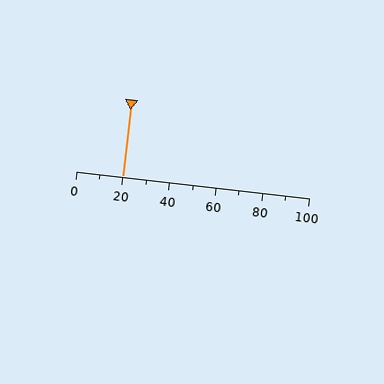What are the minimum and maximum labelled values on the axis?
The axis runs from 0 to 100.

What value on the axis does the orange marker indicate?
The marker indicates approximately 20.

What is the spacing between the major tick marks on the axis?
The major ticks are spaced 20 apart.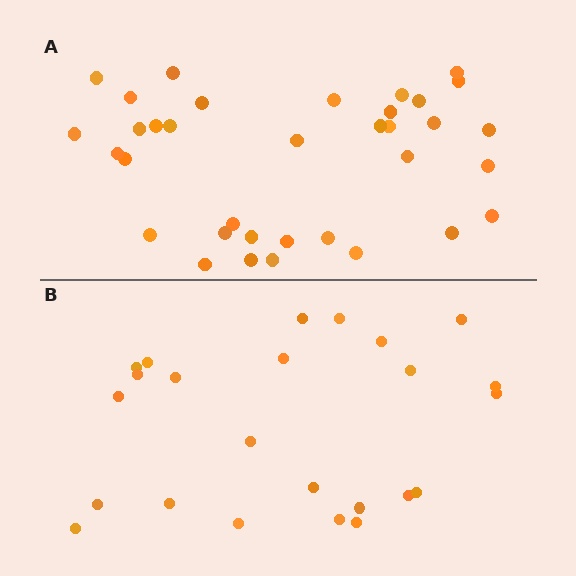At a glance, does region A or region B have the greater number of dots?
Region A (the top region) has more dots.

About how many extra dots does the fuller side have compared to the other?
Region A has roughly 12 or so more dots than region B.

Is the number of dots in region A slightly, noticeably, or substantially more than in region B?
Region A has substantially more. The ratio is roughly 1.5 to 1.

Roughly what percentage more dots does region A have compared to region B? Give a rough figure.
About 45% more.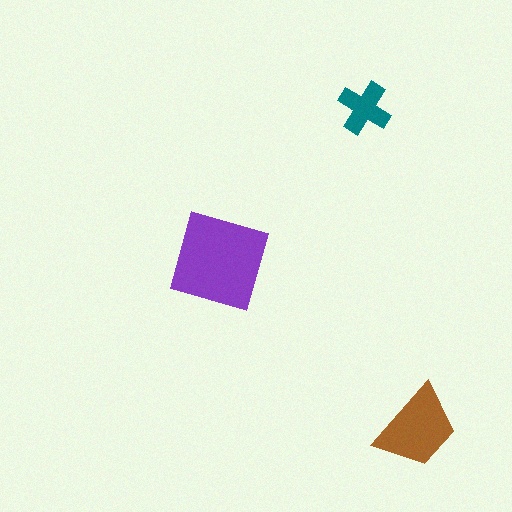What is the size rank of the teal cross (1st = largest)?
3rd.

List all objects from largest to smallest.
The purple diamond, the brown trapezoid, the teal cross.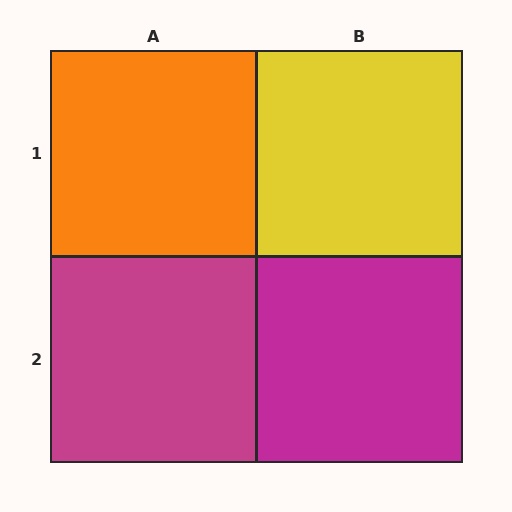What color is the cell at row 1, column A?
Orange.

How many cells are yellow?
1 cell is yellow.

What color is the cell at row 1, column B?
Yellow.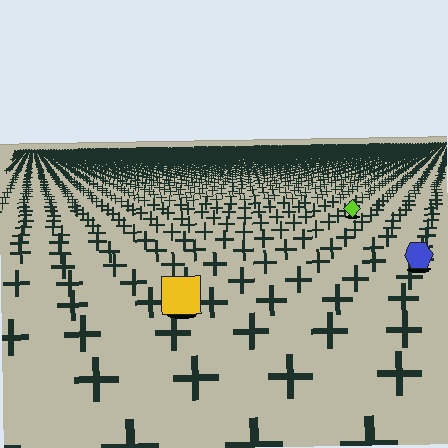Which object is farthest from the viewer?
The lime diamond is farthest from the viewer. It appears smaller and the ground texture around it is denser.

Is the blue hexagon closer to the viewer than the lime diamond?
Yes. The blue hexagon is closer — you can tell from the texture gradient: the ground texture is coarser near it.